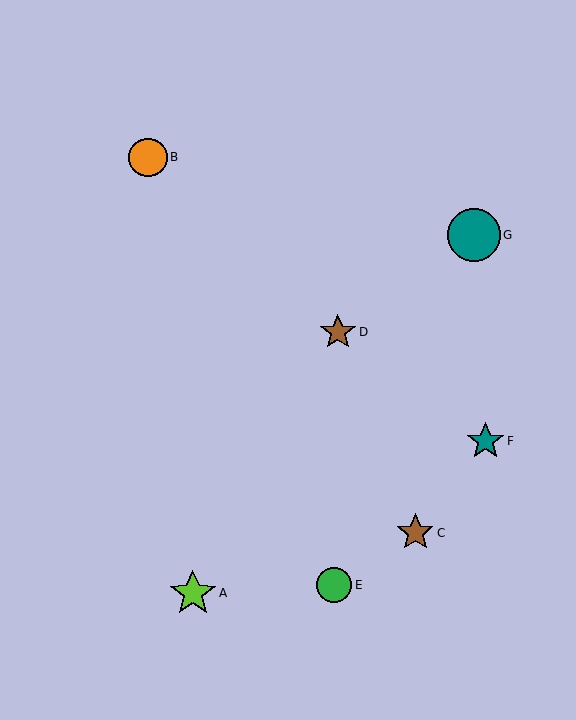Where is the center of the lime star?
The center of the lime star is at (193, 593).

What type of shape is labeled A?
Shape A is a lime star.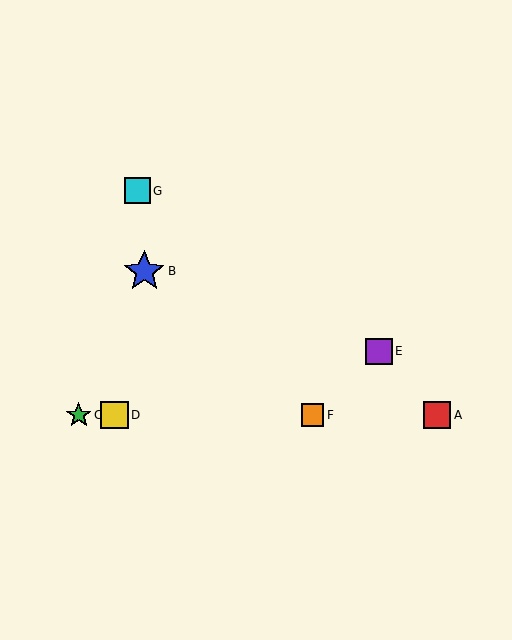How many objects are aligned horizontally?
4 objects (A, C, D, F) are aligned horizontally.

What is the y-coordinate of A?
Object A is at y≈415.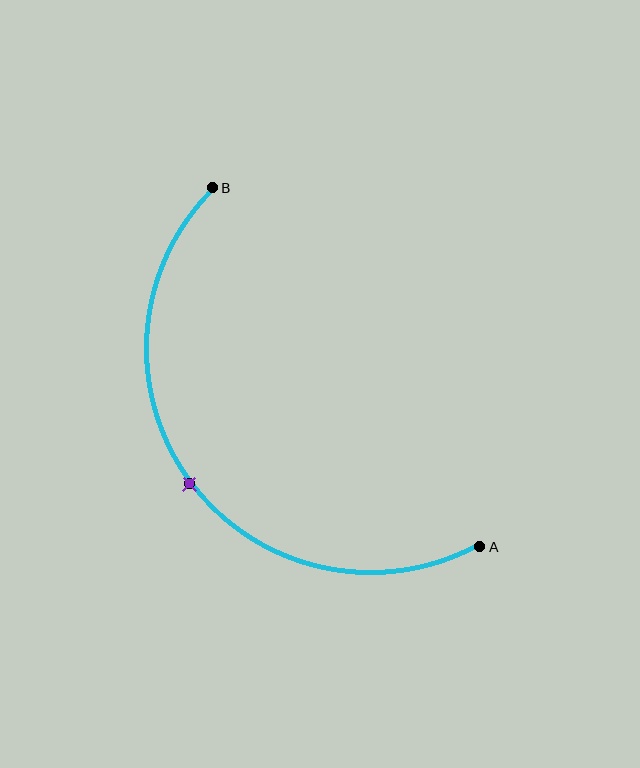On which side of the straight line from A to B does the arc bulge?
The arc bulges below and to the left of the straight line connecting A and B.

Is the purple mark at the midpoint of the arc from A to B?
Yes. The purple mark lies on the arc at equal arc-length from both A and B — it is the arc midpoint.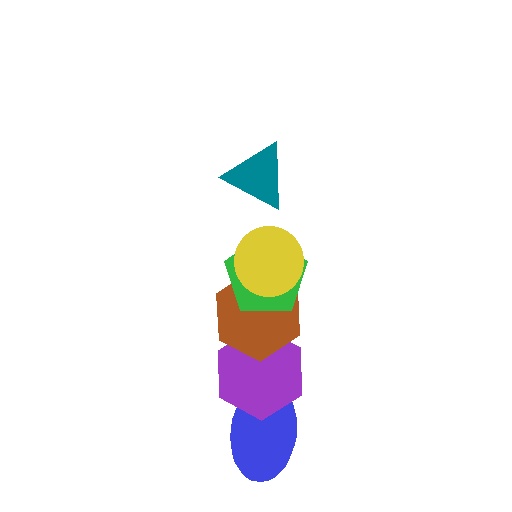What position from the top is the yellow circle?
The yellow circle is 2nd from the top.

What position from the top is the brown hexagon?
The brown hexagon is 4th from the top.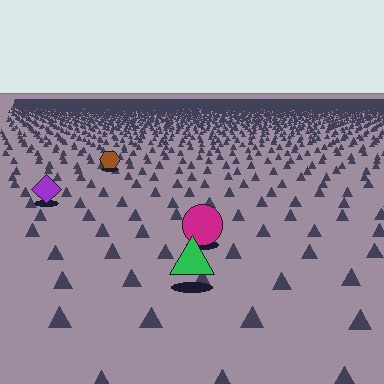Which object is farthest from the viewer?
The brown hexagon is farthest from the viewer. It appears smaller and the ground texture around it is denser.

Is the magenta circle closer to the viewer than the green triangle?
No. The green triangle is closer — you can tell from the texture gradient: the ground texture is coarser near it.